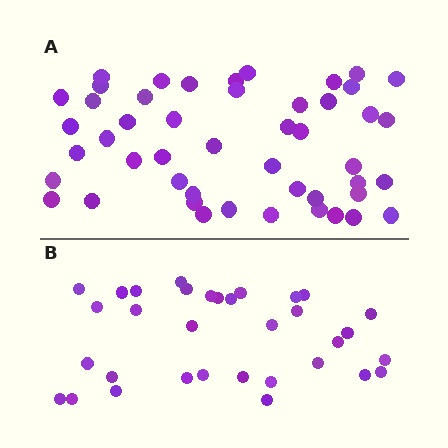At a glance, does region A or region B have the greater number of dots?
Region A (the top region) has more dots.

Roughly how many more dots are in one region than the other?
Region A has approximately 15 more dots than region B.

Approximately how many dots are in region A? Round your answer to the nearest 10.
About 50 dots. (The exact count is 48, which rounds to 50.)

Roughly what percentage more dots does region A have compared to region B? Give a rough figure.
About 45% more.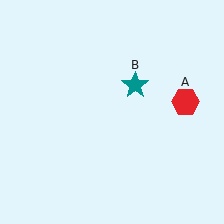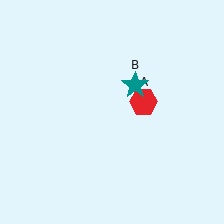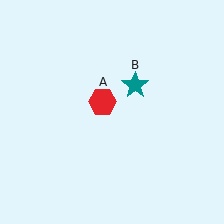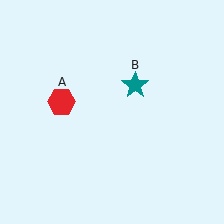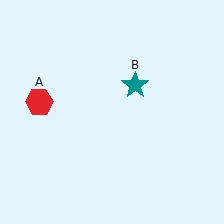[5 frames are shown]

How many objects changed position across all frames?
1 object changed position: red hexagon (object A).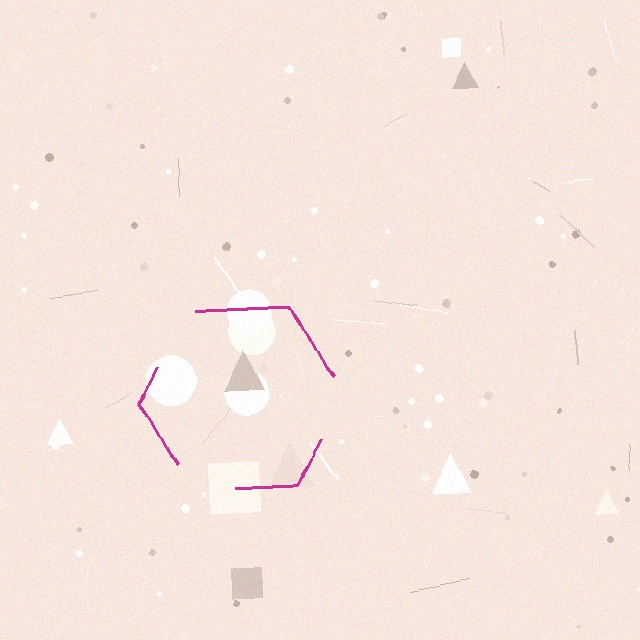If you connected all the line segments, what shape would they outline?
They would outline a hexagon.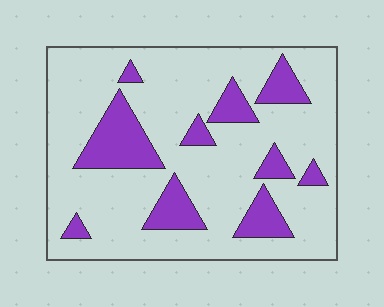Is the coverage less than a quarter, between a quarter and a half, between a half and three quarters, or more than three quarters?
Less than a quarter.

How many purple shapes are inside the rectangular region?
10.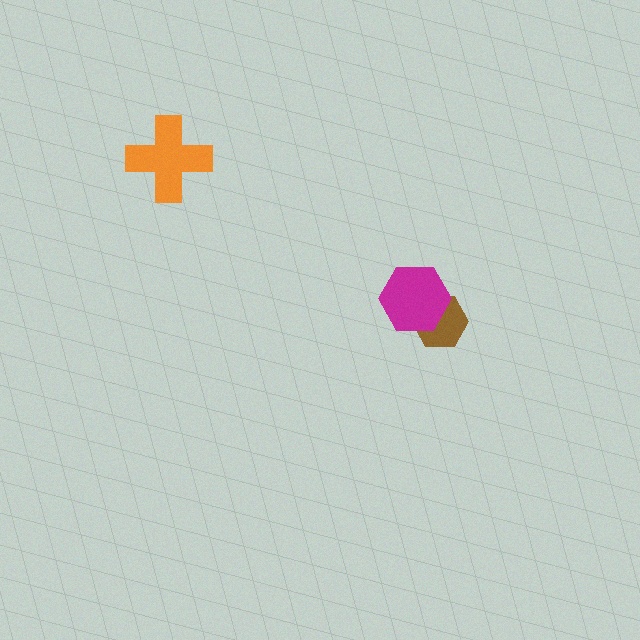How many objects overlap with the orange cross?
0 objects overlap with the orange cross.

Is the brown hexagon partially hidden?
Yes, it is partially covered by another shape.